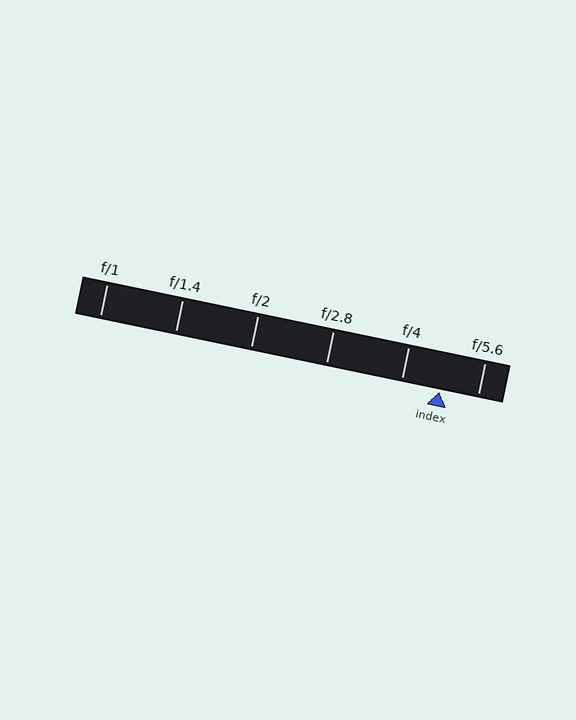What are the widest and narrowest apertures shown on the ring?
The widest aperture shown is f/1 and the narrowest is f/5.6.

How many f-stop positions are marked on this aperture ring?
There are 6 f-stop positions marked.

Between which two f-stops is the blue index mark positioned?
The index mark is between f/4 and f/5.6.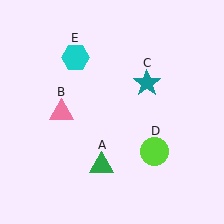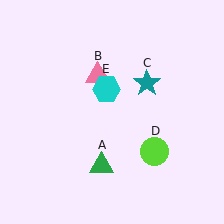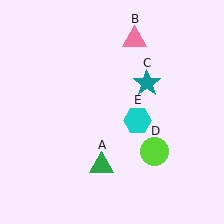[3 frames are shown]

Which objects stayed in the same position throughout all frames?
Green triangle (object A) and teal star (object C) and lime circle (object D) remained stationary.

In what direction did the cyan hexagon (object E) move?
The cyan hexagon (object E) moved down and to the right.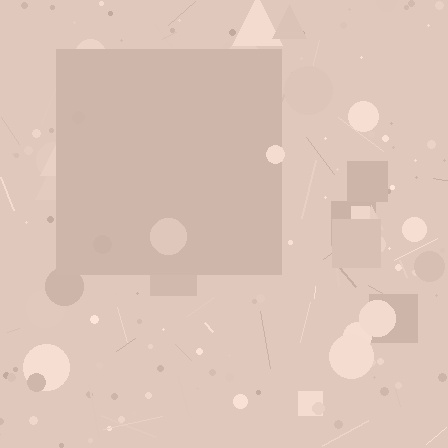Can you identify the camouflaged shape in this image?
The camouflaged shape is a square.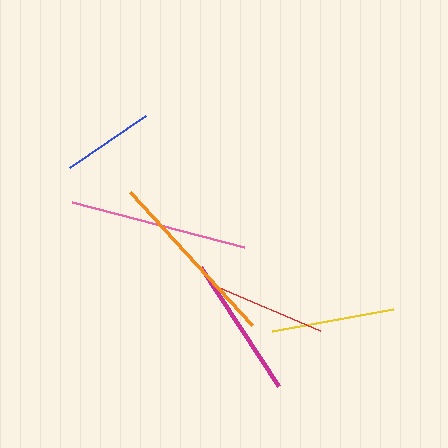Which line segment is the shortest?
The blue line is the shortest at approximately 92 pixels.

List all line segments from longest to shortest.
From longest to shortest: orange, pink, magenta, yellow, red, blue.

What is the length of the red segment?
The red segment is approximately 112 pixels long.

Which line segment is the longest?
The orange line is the longest at approximately 180 pixels.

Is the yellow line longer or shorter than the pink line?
The pink line is longer than the yellow line.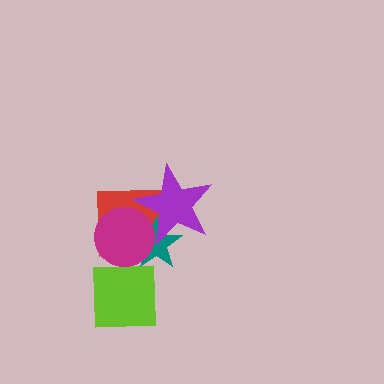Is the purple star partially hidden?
Yes, it is partially covered by another shape.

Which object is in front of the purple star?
The magenta circle is in front of the purple star.